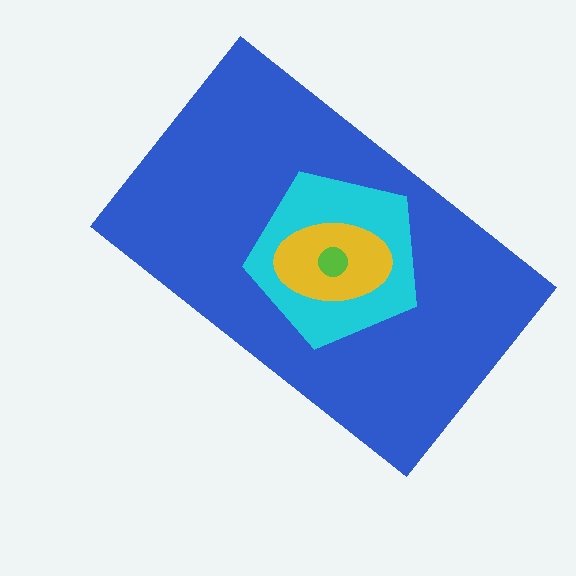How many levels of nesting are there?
4.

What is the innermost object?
The lime circle.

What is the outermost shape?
The blue rectangle.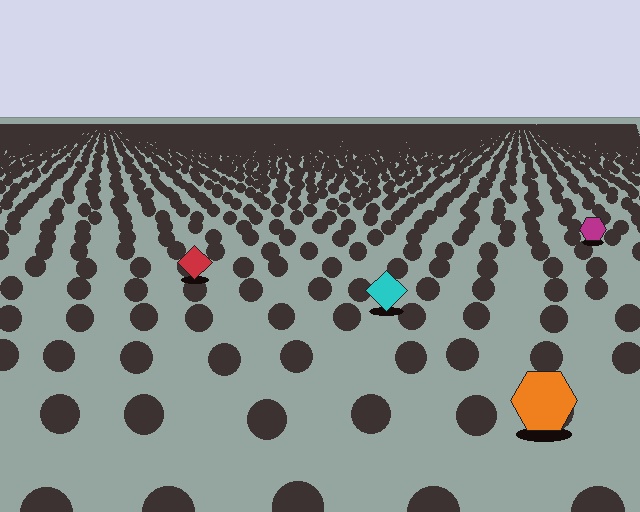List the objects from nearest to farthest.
From nearest to farthest: the orange hexagon, the cyan diamond, the red diamond, the magenta hexagon.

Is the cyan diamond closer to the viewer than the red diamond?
Yes. The cyan diamond is closer — you can tell from the texture gradient: the ground texture is coarser near it.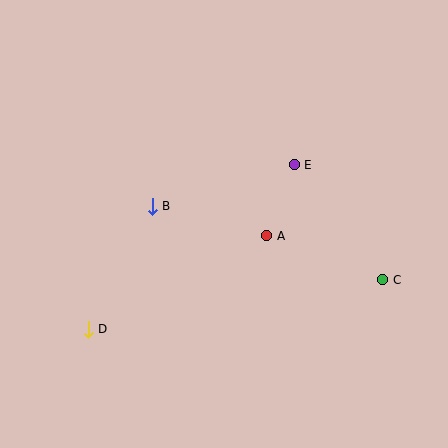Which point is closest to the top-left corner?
Point B is closest to the top-left corner.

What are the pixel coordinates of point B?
Point B is at (152, 206).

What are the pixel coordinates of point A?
Point A is at (267, 236).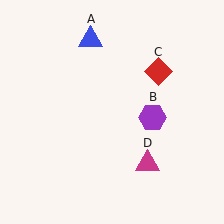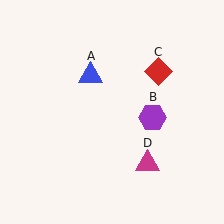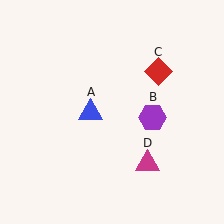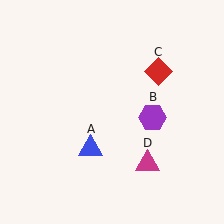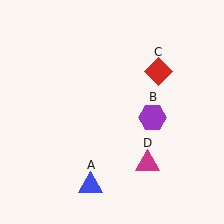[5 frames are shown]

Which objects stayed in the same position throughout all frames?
Purple hexagon (object B) and red diamond (object C) and magenta triangle (object D) remained stationary.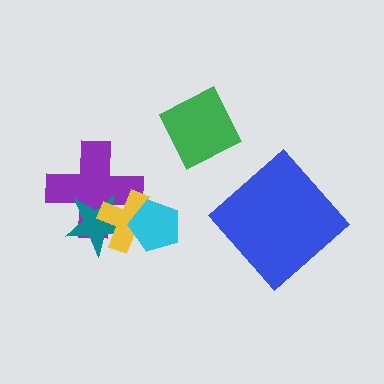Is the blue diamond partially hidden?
No, no other shape covers it.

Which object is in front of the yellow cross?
The cyan pentagon is in front of the yellow cross.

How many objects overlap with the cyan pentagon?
1 object overlaps with the cyan pentagon.